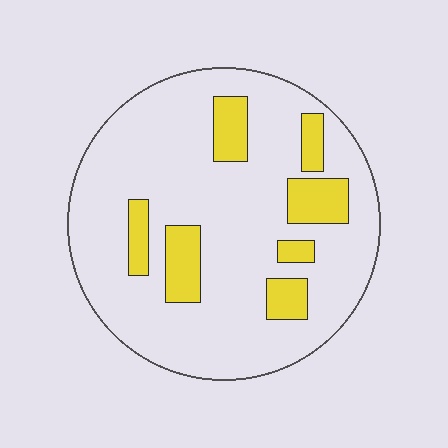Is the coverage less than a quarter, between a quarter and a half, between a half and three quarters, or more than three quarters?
Less than a quarter.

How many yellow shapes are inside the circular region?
7.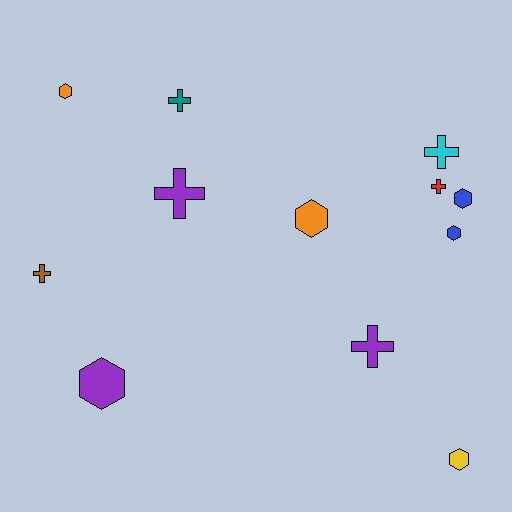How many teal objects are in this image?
There is 1 teal object.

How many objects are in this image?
There are 12 objects.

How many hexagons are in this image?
There are 6 hexagons.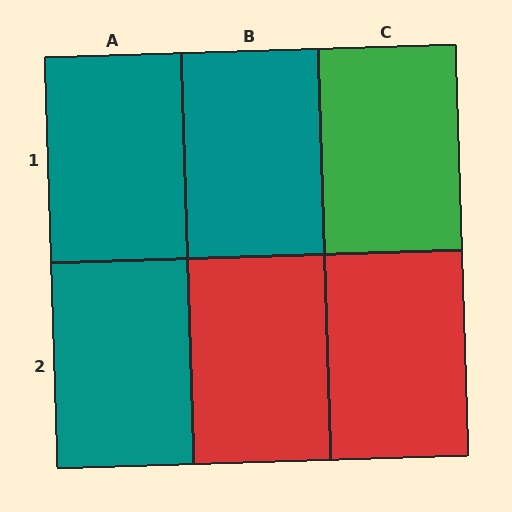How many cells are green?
1 cell is green.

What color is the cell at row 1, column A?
Teal.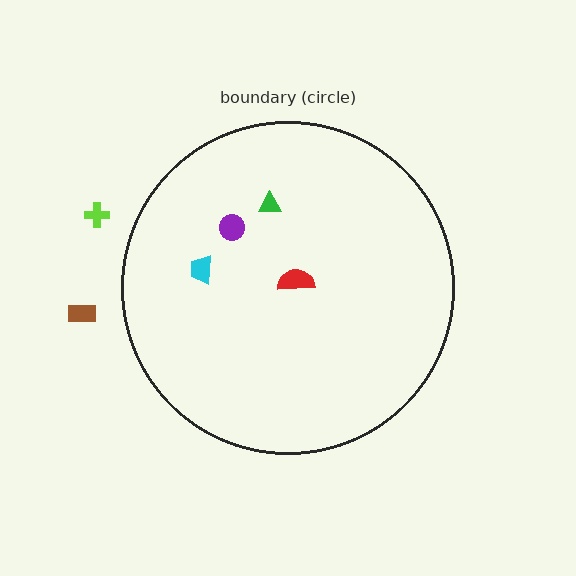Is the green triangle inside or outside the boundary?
Inside.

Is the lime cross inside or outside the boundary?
Outside.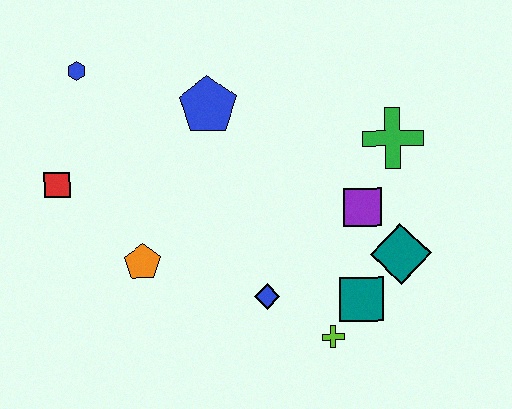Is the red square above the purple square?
Yes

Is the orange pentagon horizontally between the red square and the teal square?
Yes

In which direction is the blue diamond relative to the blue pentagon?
The blue diamond is below the blue pentagon.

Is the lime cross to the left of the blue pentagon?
No